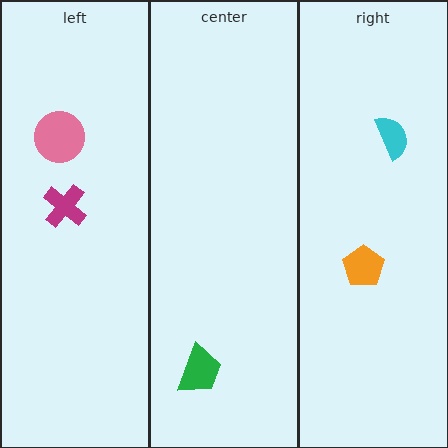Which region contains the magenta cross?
The left region.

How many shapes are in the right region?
2.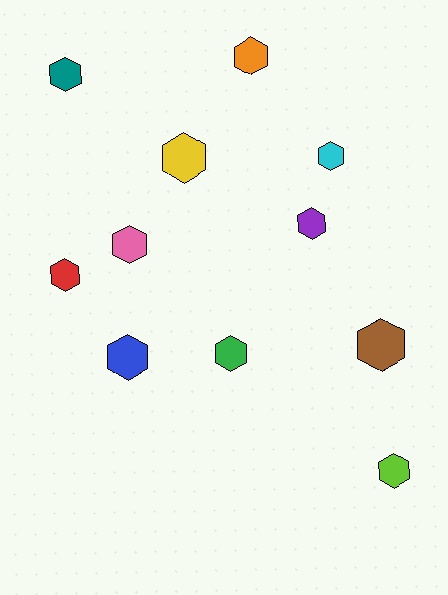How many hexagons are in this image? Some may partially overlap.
There are 11 hexagons.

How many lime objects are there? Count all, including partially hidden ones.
There is 1 lime object.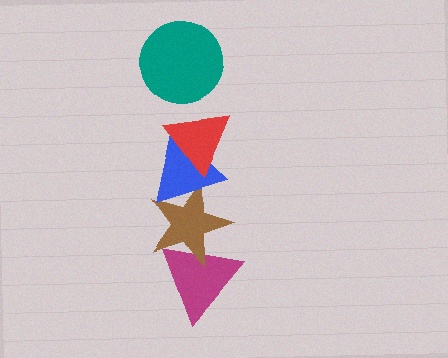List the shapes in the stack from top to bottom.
From top to bottom: the teal circle, the red triangle, the blue triangle, the brown star, the magenta triangle.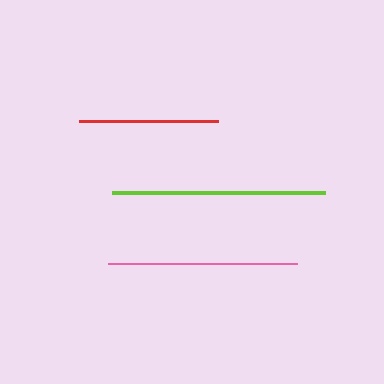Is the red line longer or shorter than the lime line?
The lime line is longer than the red line.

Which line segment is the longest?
The lime line is the longest at approximately 213 pixels.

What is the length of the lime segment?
The lime segment is approximately 213 pixels long.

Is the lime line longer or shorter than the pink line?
The lime line is longer than the pink line.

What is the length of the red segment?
The red segment is approximately 139 pixels long.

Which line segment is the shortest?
The red line is the shortest at approximately 139 pixels.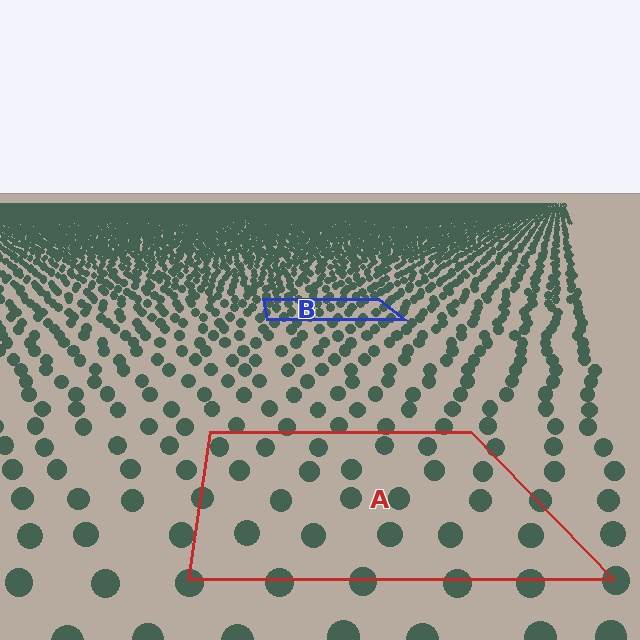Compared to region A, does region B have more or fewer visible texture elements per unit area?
Region B has more texture elements per unit area — they are packed more densely because it is farther away.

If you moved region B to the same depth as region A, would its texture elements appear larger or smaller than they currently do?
They would appear larger. At a closer depth, the same texture elements are projected at a bigger on-screen size.